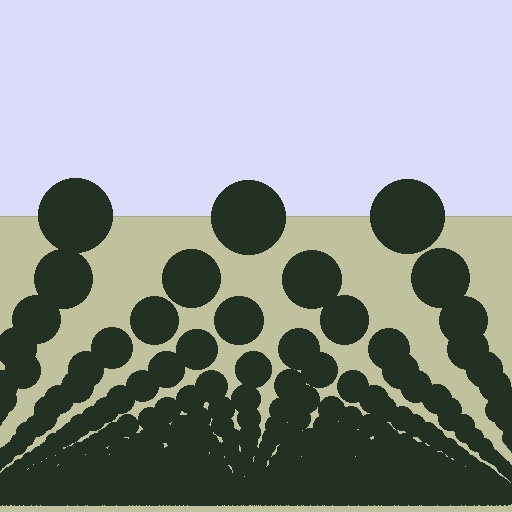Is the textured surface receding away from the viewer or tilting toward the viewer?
The surface appears to tilt toward the viewer. Texture elements get larger and sparser toward the top.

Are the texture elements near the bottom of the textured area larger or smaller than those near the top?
Smaller. The gradient is inverted — elements near the bottom are smaller and denser.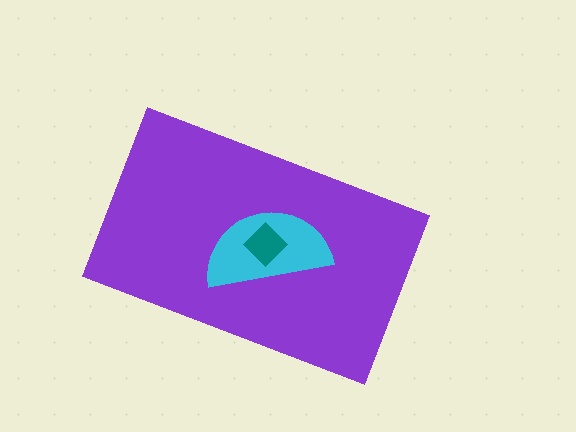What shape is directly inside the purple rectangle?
The cyan semicircle.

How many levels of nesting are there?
3.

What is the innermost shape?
The teal diamond.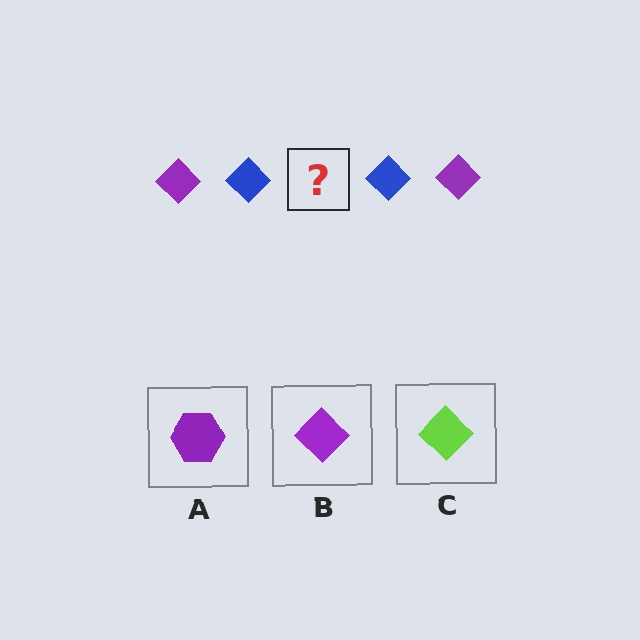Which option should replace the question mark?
Option B.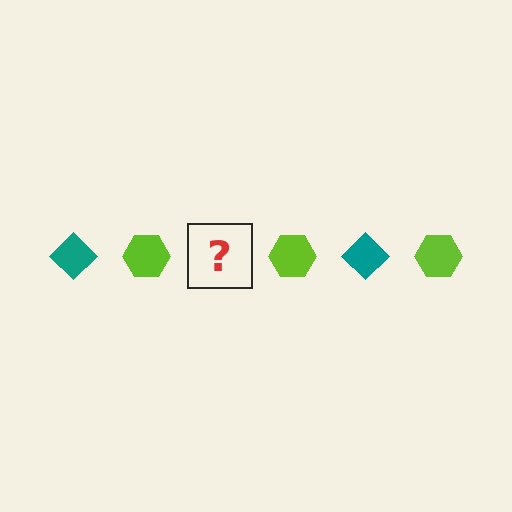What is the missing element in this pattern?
The missing element is a teal diamond.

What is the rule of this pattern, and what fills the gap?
The rule is that the pattern alternates between teal diamond and lime hexagon. The gap should be filled with a teal diamond.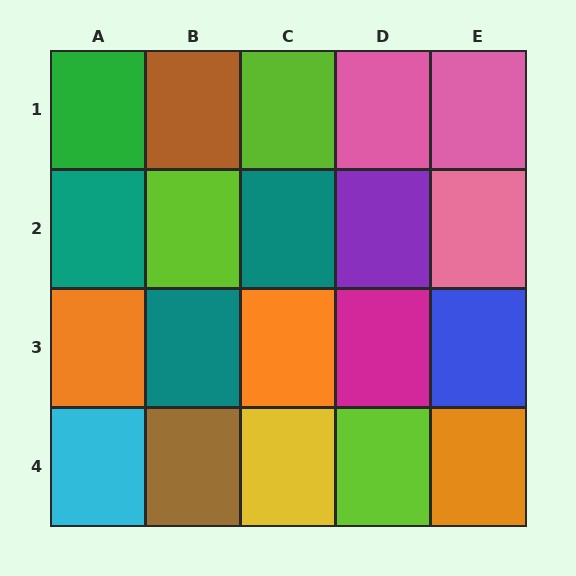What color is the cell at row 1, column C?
Lime.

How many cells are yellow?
1 cell is yellow.